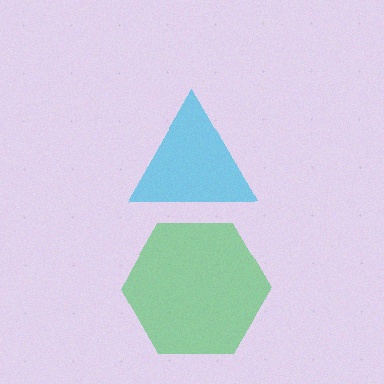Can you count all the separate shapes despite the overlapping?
Yes, there are 2 separate shapes.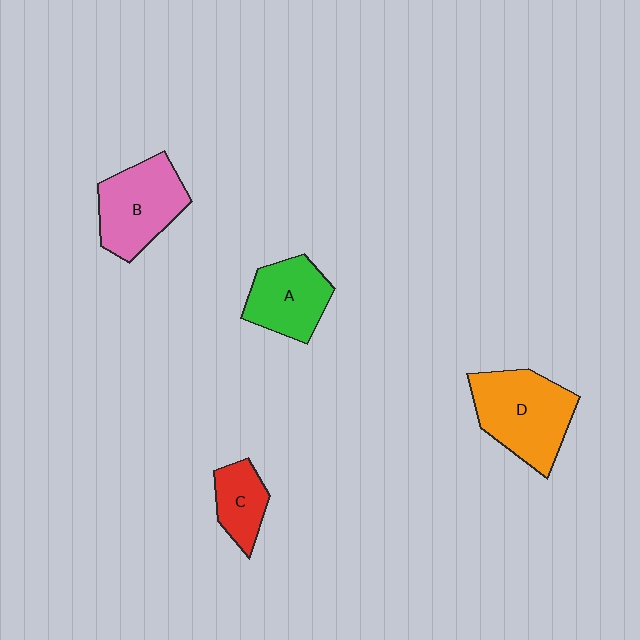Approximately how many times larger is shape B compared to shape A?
Approximately 1.2 times.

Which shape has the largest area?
Shape D (orange).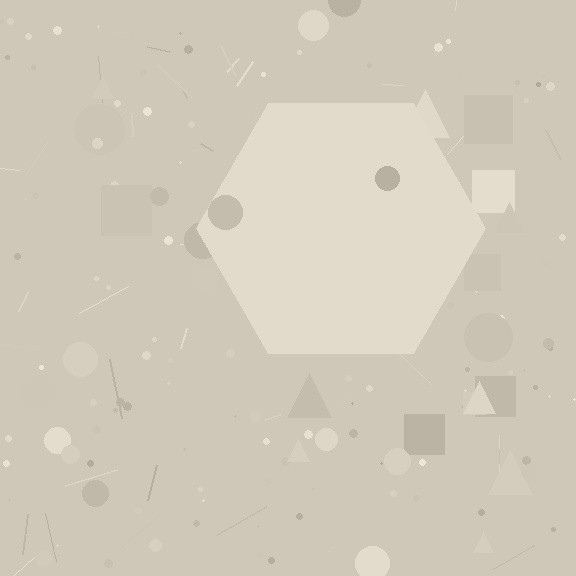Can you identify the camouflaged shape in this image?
The camouflaged shape is a hexagon.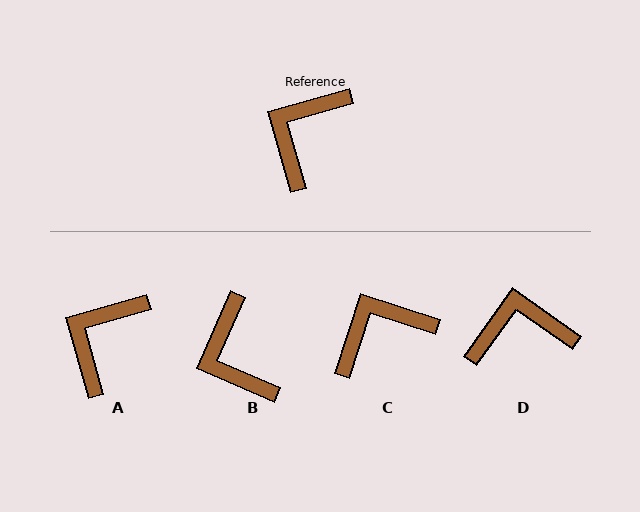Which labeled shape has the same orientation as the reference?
A.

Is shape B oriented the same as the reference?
No, it is off by about 51 degrees.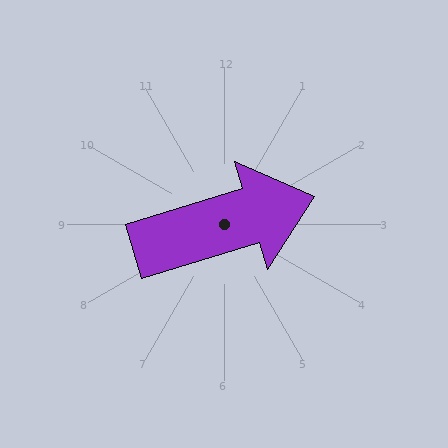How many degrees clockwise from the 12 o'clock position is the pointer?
Approximately 73 degrees.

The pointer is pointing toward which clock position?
Roughly 2 o'clock.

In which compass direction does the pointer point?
East.